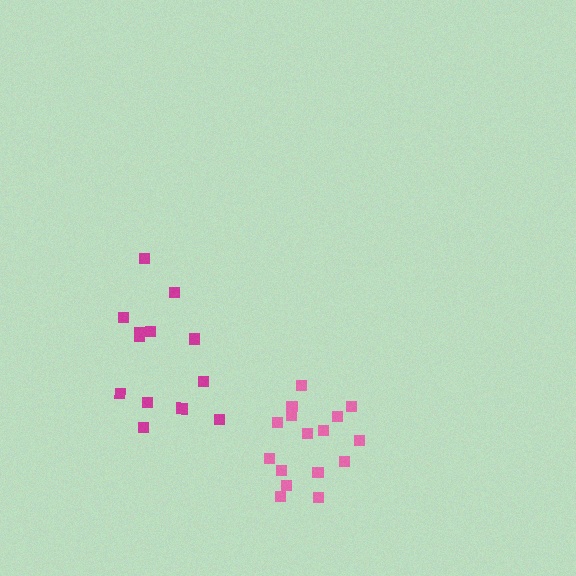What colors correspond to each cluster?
The clusters are colored: pink, magenta.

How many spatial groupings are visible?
There are 2 spatial groupings.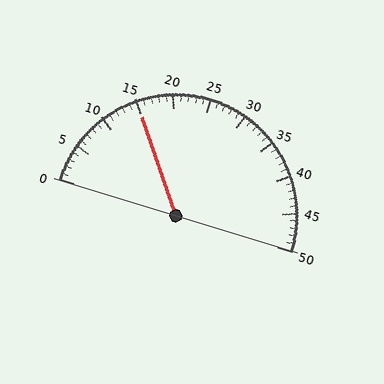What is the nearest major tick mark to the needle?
The nearest major tick mark is 15.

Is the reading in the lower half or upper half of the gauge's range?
The reading is in the lower half of the range (0 to 50).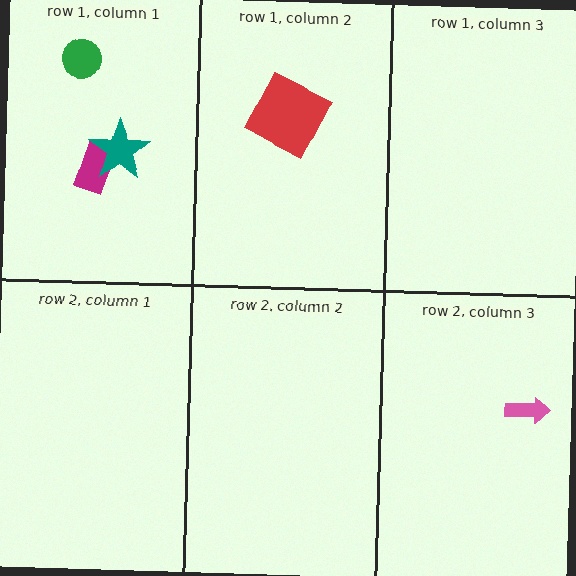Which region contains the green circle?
The row 1, column 1 region.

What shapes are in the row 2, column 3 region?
The pink arrow.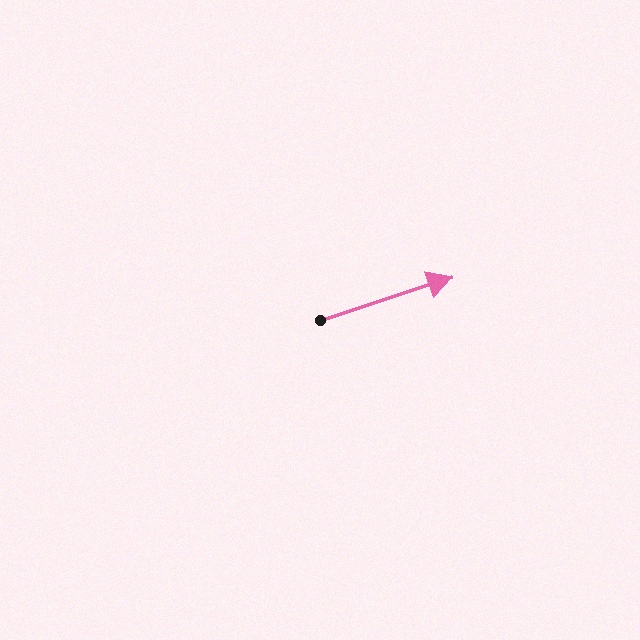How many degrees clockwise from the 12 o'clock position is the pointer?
Approximately 72 degrees.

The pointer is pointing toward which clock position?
Roughly 2 o'clock.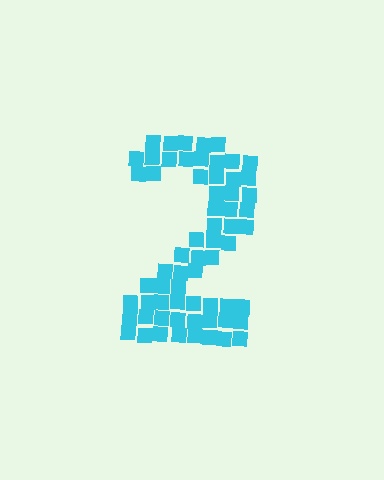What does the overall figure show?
The overall figure shows the digit 2.